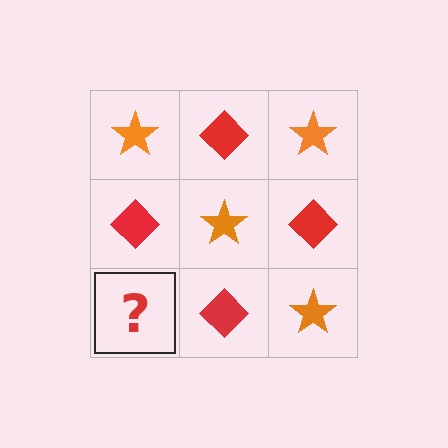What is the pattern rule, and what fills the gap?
The rule is that it alternates orange star and red diamond in a checkerboard pattern. The gap should be filled with an orange star.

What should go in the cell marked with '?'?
The missing cell should contain an orange star.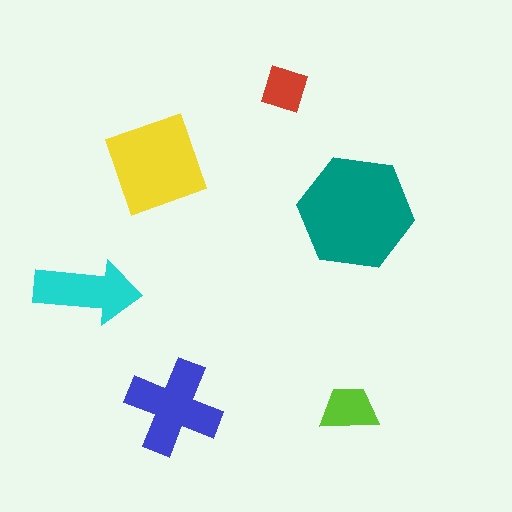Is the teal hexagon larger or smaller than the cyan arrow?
Larger.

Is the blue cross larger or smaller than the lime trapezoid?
Larger.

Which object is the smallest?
The red square.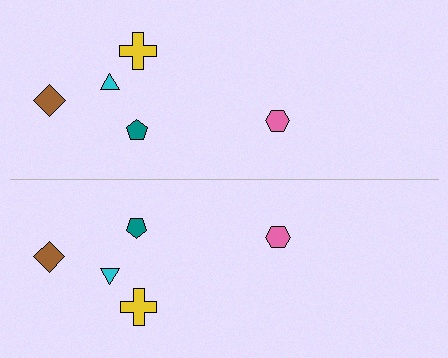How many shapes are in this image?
There are 10 shapes in this image.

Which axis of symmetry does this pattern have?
The pattern has a horizontal axis of symmetry running through the center of the image.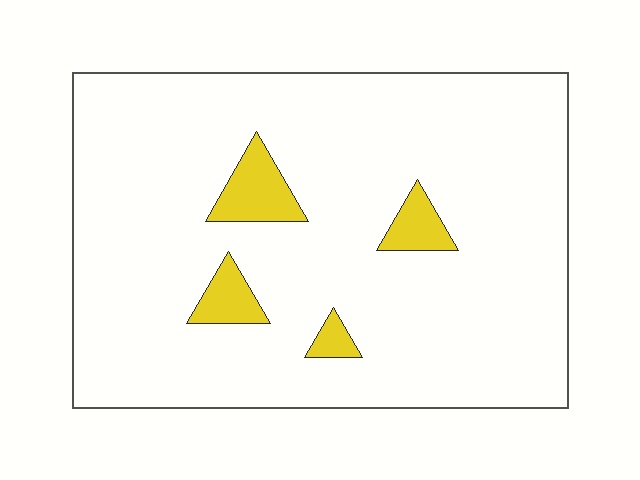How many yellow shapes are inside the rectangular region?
4.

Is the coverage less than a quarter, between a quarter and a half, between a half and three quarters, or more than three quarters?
Less than a quarter.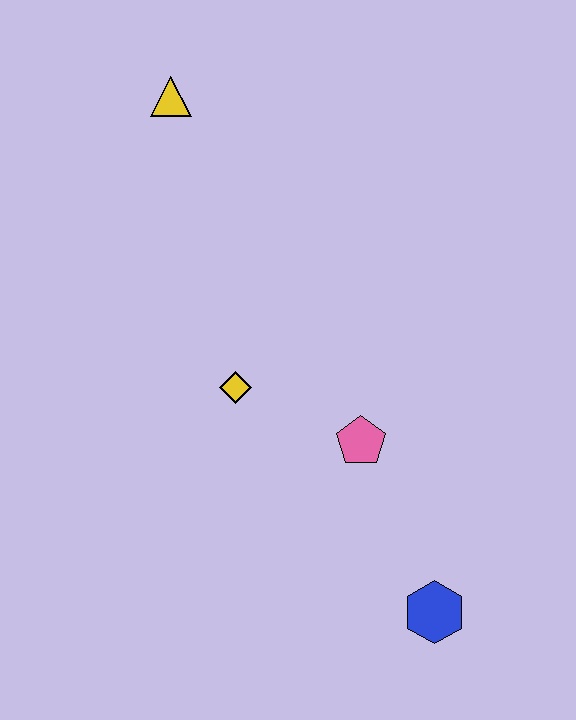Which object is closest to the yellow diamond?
The pink pentagon is closest to the yellow diamond.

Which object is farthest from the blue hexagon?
The yellow triangle is farthest from the blue hexagon.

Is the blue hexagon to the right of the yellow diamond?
Yes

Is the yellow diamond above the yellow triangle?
No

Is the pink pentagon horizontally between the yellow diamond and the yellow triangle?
No